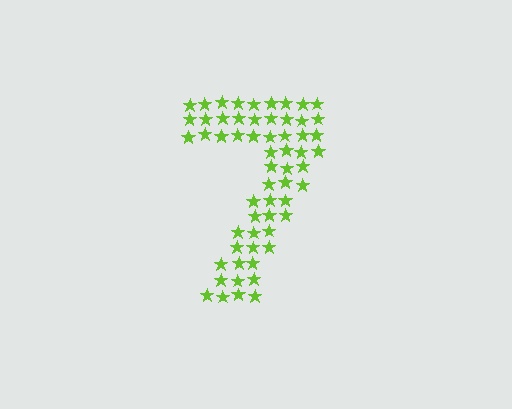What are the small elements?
The small elements are stars.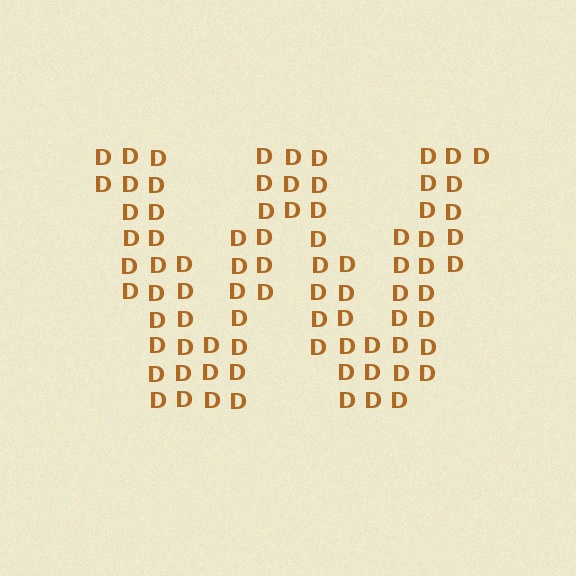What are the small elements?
The small elements are letter D's.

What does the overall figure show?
The overall figure shows the letter W.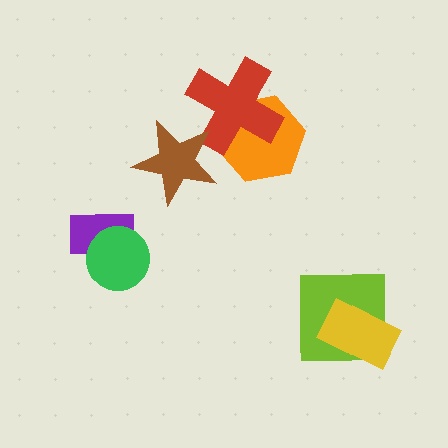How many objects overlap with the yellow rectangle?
1 object overlaps with the yellow rectangle.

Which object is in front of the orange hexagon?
The red cross is in front of the orange hexagon.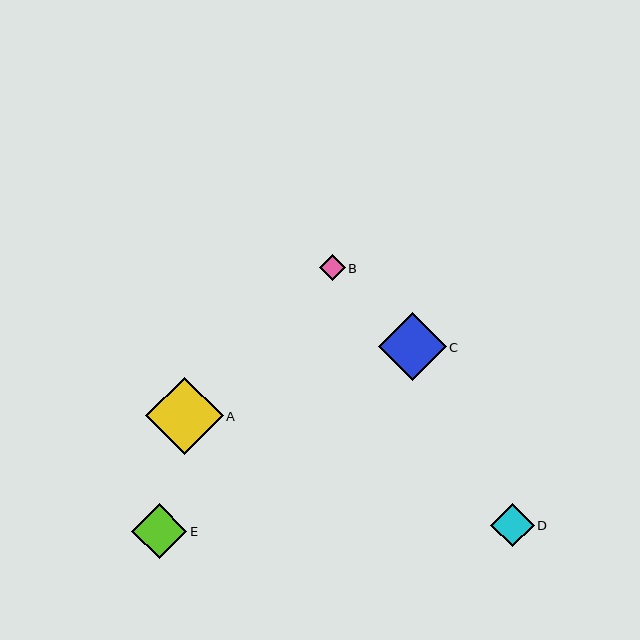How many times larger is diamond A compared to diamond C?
Diamond A is approximately 1.1 times the size of diamond C.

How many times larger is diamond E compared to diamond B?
Diamond E is approximately 2.1 times the size of diamond B.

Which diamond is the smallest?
Diamond B is the smallest with a size of approximately 26 pixels.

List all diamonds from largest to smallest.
From largest to smallest: A, C, E, D, B.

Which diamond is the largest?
Diamond A is the largest with a size of approximately 78 pixels.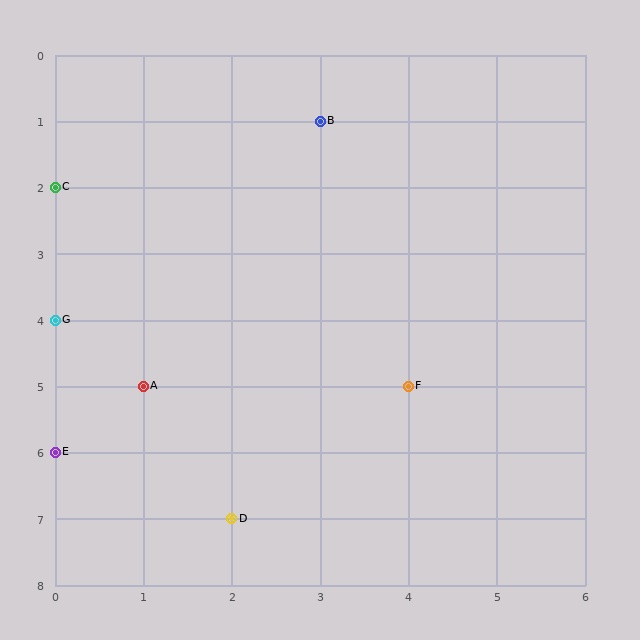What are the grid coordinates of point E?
Point E is at grid coordinates (0, 6).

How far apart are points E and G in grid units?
Points E and G are 2 rows apart.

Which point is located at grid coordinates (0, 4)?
Point G is at (0, 4).